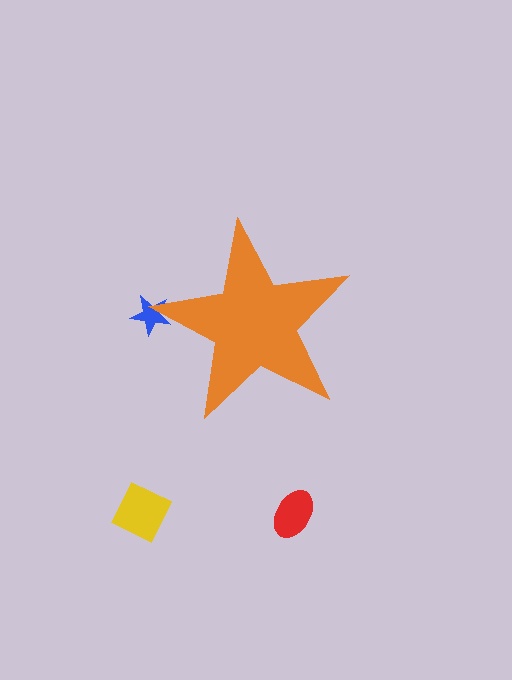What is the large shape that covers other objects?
An orange star.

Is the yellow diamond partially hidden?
No, the yellow diamond is fully visible.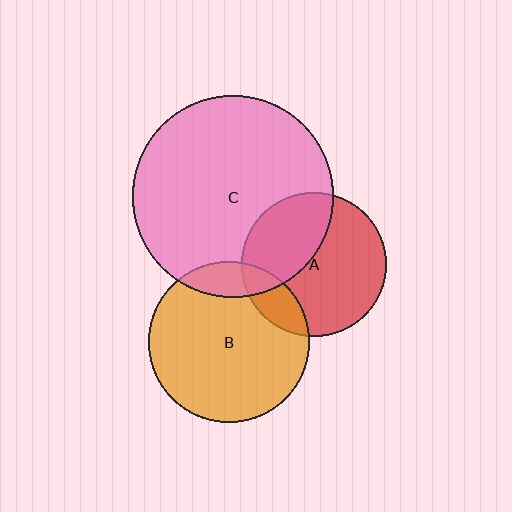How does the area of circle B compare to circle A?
Approximately 1.3 times.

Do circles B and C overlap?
Yes.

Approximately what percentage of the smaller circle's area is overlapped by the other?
Approximately 15%.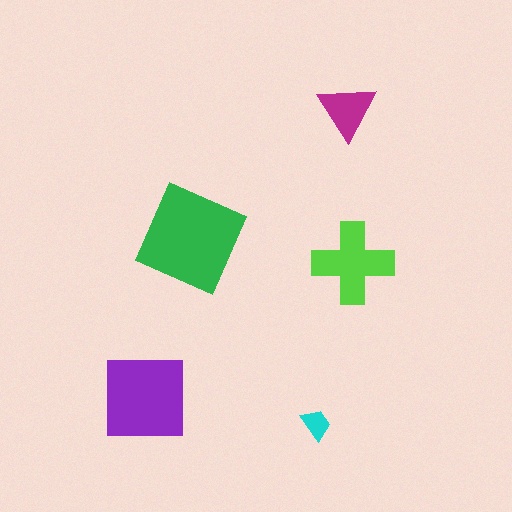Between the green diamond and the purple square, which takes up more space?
The green diamond.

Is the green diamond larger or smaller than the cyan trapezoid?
Larger.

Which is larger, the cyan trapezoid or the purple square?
The purple square.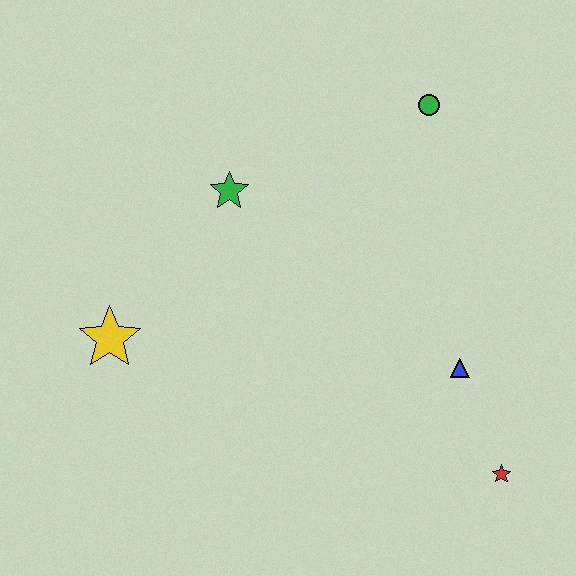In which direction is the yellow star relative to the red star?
The yellow star is to the left of the red star.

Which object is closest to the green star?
The yellow star is closest to the green star.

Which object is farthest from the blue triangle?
The yellow star is farthest from the blue triangle.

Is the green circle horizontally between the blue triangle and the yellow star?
Yes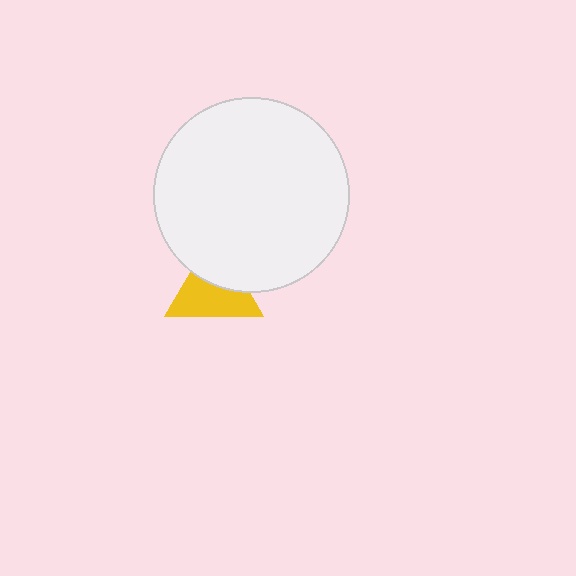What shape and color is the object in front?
The object in front is a white circle.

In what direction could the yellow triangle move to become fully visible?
The yellow triangle could move down. That would shift it out from behind the white circle entirely.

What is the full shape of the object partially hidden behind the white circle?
The partially hidden object is a yellow triangle.